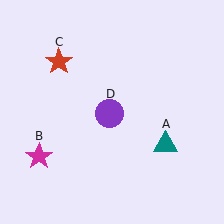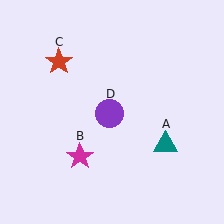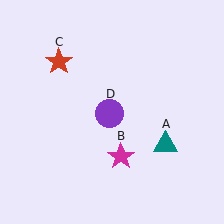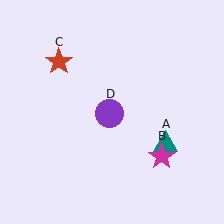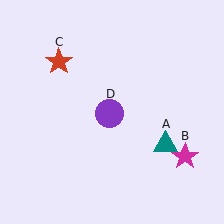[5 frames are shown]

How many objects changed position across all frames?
1 object changed position: magenta star (object B).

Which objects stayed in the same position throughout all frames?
Teal triangle (object A) and red star (object C) and purple circle (object D) remained stationary.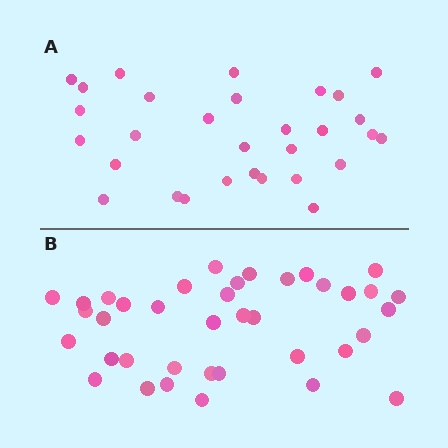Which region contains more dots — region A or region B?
Region B (the bottom region) has more dots.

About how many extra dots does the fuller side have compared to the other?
Region B has roughly 8 or so more dots than region A.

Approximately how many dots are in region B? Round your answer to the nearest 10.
About 40 dots. (The exact count is 38, which rounds to 40.)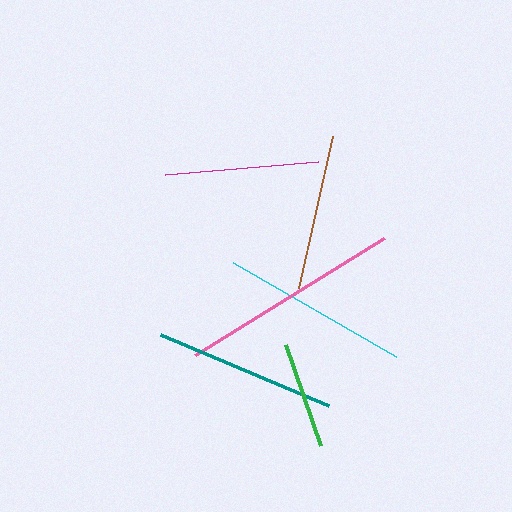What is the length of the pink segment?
The pink segment is approximately 222 pixels long.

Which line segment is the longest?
The pink line is the longest at approximately 222 pixels.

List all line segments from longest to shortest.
From longest to shortest: pink, cyan, teal, brown, magenta, green.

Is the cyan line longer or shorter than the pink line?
The pink line is longer than the cyan line.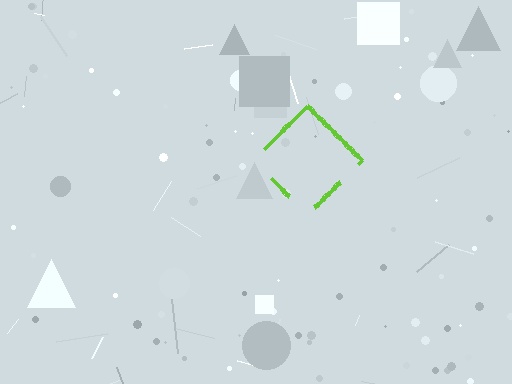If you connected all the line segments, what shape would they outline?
They would outline a diamond.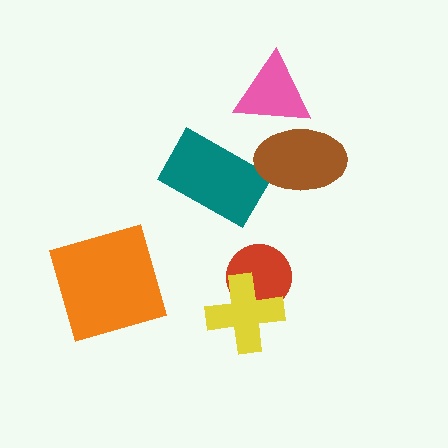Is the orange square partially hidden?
No, no other shape covers it.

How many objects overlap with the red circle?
1 object overlaps with the red circle.